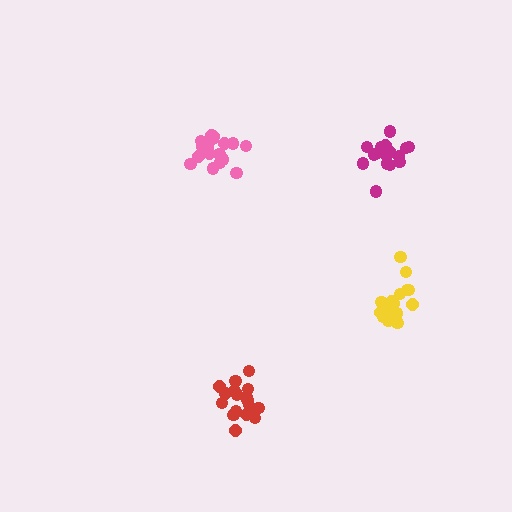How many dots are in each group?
Group 1: 18 dots, Group 2: 17 dots, Group 3: 19 dots, Group 4: 17 dots (71 total).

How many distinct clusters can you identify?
There are 4 distinct clusters.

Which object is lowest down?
The red cluster is bottommost.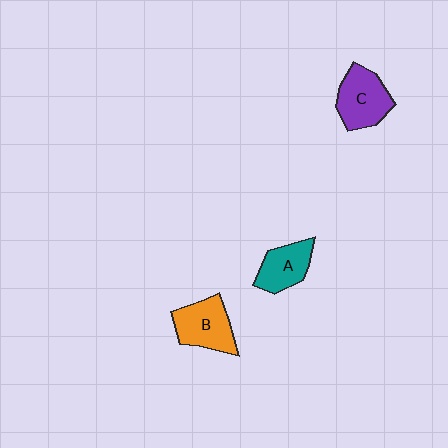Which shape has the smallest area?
Shape A (teal).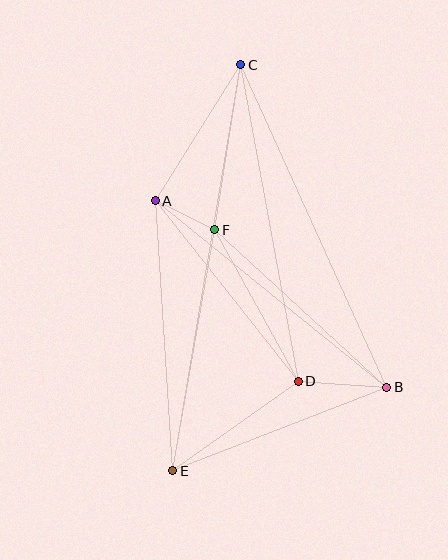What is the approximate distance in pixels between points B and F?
The distance between B and F is approximately 233 pixels.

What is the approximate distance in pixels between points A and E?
The distance between A and E is approximately 270 pixels.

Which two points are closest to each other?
Points A and F are closest to each other.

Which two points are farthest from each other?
Points C and E are farthest from each other.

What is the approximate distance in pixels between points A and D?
The distance between A and D is approximately 230 pixels.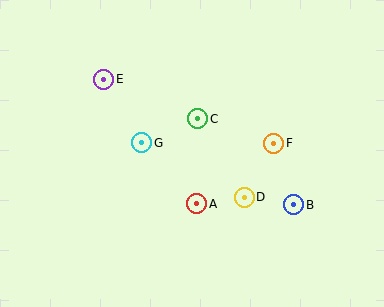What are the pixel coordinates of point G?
Point G is at (142, 143).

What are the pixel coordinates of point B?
Point B is at (294, 205).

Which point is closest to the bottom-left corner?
Point G is closest to the bottom-left corner.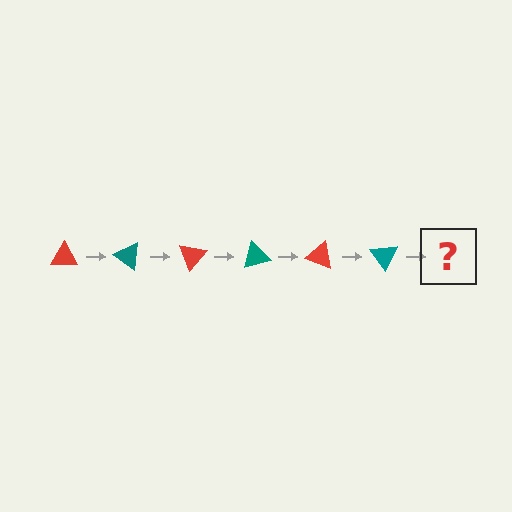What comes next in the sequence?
The next element should be a red triangle, rotated 210 degrees from the start.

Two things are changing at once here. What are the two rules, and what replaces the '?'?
The two rules are that it rotates 35 degrees each step and the color cycles through red and teal. The '?' should be a red triangle, rotated 210 degrees from the start.